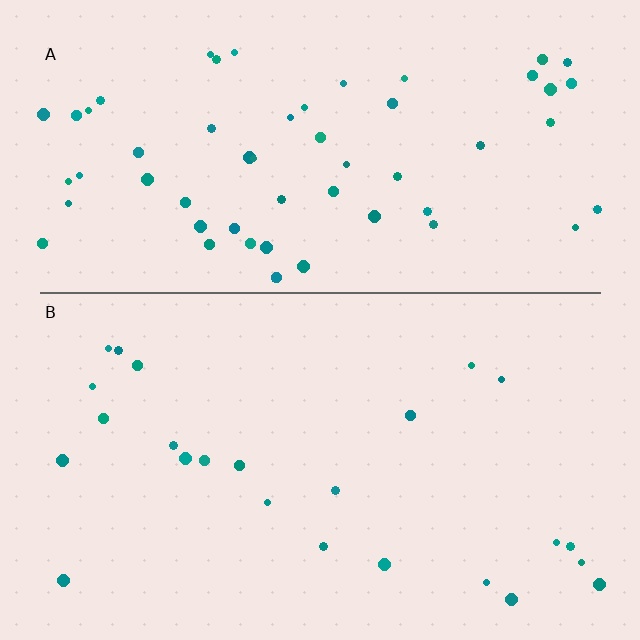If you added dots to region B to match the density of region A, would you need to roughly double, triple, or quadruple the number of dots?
Approximately double.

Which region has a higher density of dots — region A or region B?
A (the top).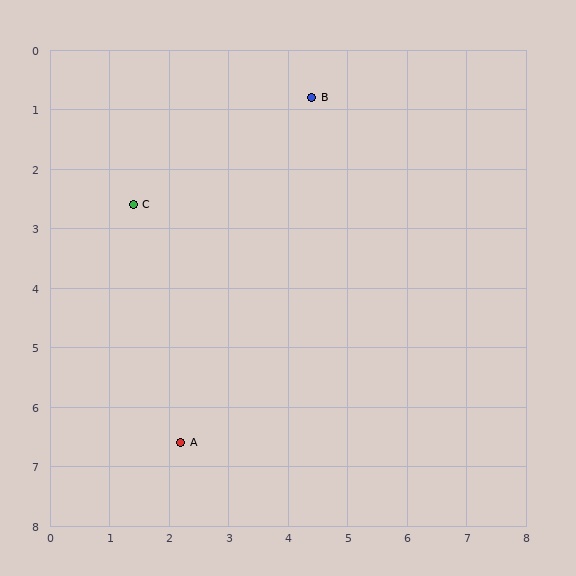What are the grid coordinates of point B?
Point B is at approximately (4.4, 0.8).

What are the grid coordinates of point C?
Point C is at approximately (1.4, 2.6).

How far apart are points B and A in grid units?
Points B and A are about 6.2 grid units apart.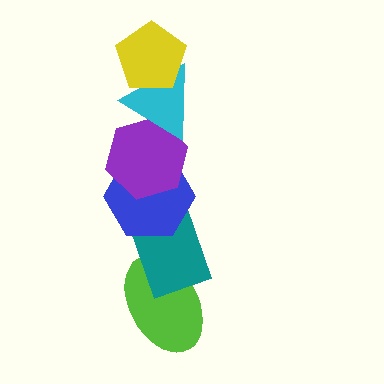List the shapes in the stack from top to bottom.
From top to bottom: the yellow pentagon, the cyan triangle, the purple hexagon, the blue hexagon, the teal rectangle, the lime ellipse.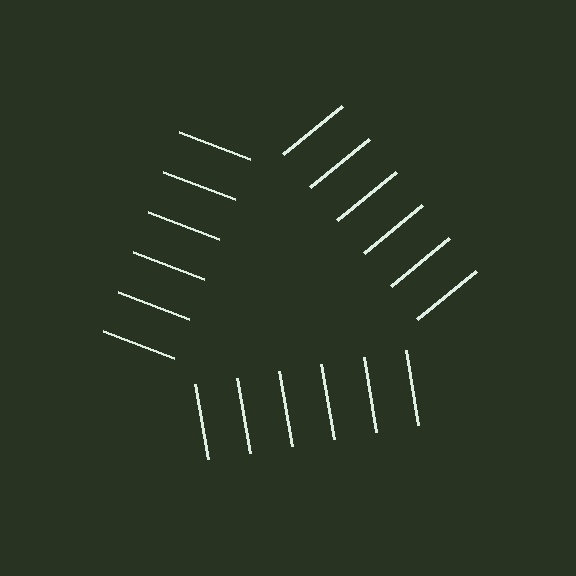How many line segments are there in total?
18 — 6 along each of the 3 edges.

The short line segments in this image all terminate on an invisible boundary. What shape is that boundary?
An illusory triangle — the line segments terminate on its edges but no continuous stroke is drawn.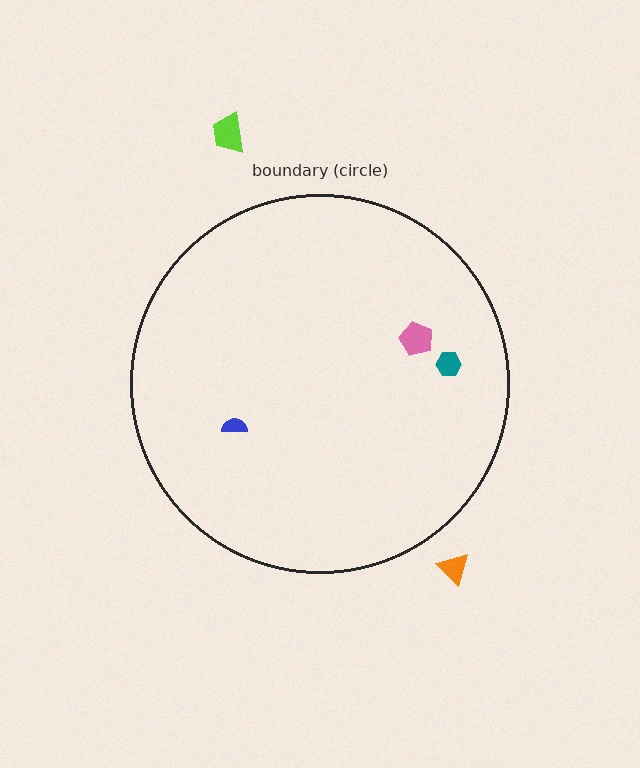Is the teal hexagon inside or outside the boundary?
Inside.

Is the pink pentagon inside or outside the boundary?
Inside.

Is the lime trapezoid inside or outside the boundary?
Outside.